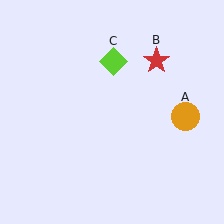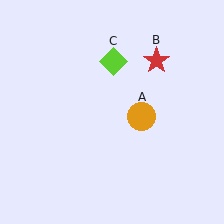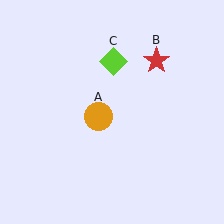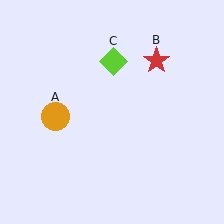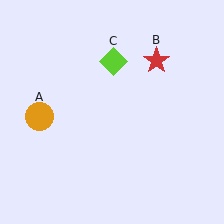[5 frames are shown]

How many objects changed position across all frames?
1 object changed position: orange circle (object A).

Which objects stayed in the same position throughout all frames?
Red star (object B) and lime diamond (object C) remained stationary.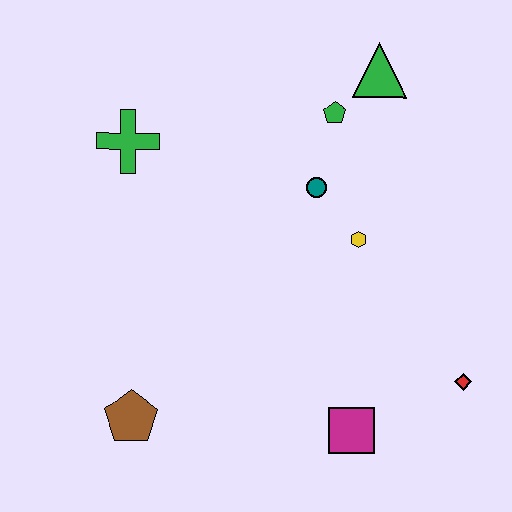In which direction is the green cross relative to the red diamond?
The green cross is to the left of the red diamond.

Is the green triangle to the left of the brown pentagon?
No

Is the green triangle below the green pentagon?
No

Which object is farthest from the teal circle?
The brown pentagon is farthest from the teal circle.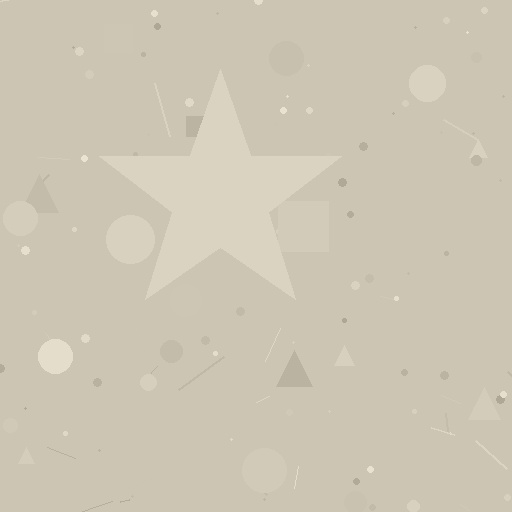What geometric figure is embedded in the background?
A star is embedded in the background.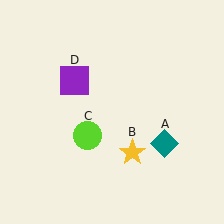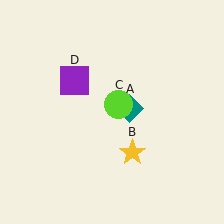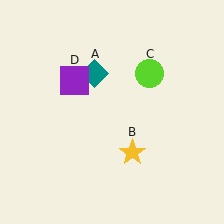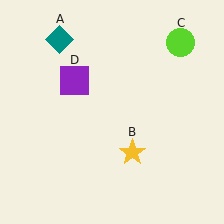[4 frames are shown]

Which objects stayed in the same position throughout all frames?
Yellow star (object B) and purple square (object D) remained stationary.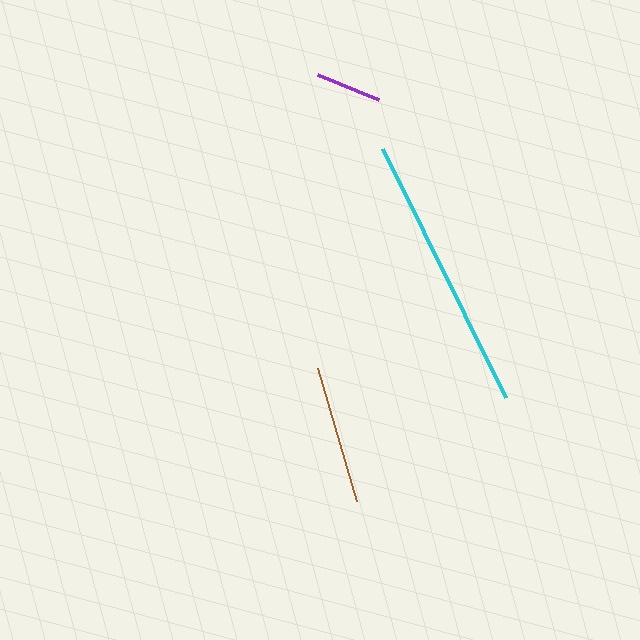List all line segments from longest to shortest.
From longest to shortest: cyan, brown, purple.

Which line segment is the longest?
The cyan line is the longest at approximately 278 pixels.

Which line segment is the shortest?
The purple line is the shortest at approximately 66 pixels.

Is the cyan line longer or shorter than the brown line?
The cyan line is longer than the brown line.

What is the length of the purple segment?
The purple segment is approximately 66 pixels long.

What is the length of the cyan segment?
The cyan segment is approximately 278 pixels long.